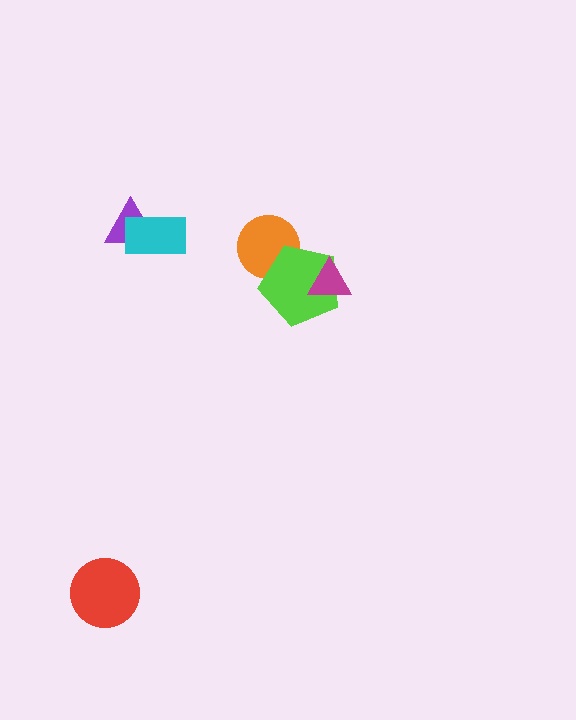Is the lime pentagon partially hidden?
Yes, it is partially covered by another shape.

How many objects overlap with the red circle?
0 objects overlap with the red circle.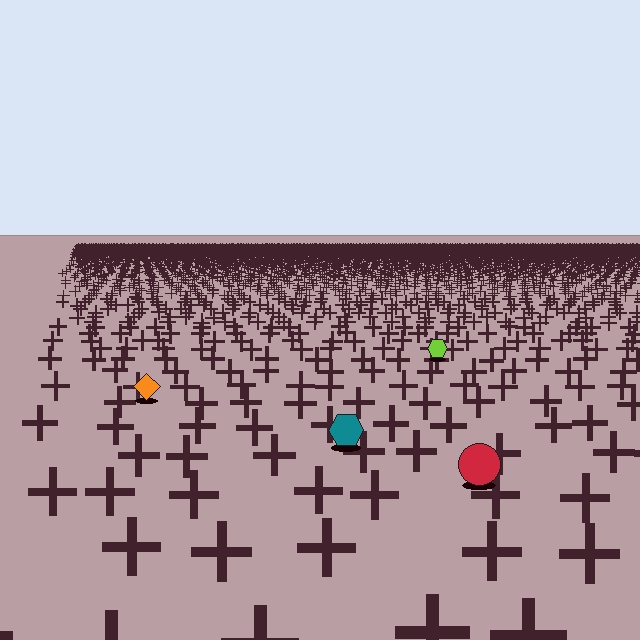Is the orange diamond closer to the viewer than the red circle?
No. The red circle is closer — you can tell from the texture gradient: the ground texture is coarser near it.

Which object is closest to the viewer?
The red circle is closest. The texture marks near it are larger and more spread out.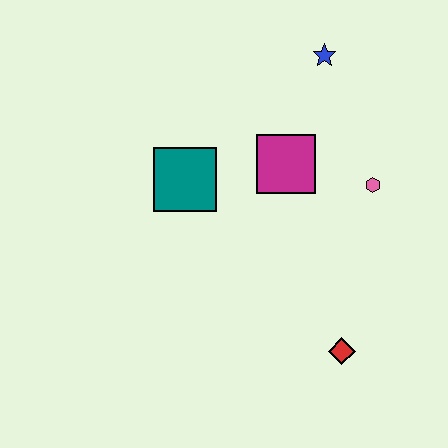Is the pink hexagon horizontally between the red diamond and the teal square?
No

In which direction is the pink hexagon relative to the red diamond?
The pink hexagon is above the red diamond.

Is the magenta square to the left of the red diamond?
Yes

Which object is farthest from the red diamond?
The blue star is farthest from the red diamond.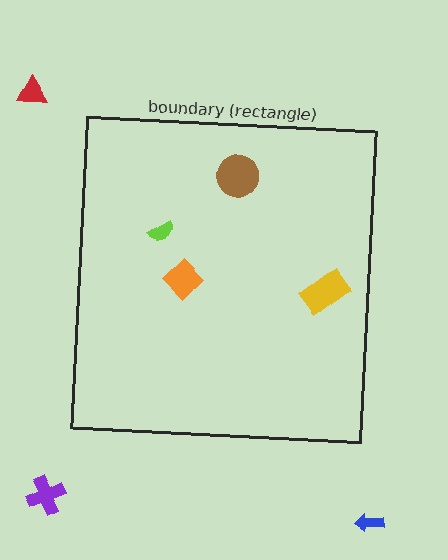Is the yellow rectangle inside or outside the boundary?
Inside.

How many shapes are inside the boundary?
4 inside, 3 outside.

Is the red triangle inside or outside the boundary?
Outside.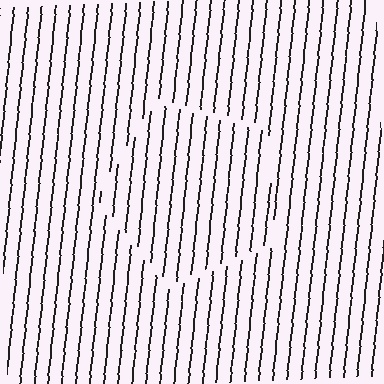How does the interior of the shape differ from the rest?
The interior of the shape contains the same grating, shifted by half a period — the contour is defined by the phase discontinuity where line-ends from the inner and outer gratings abut.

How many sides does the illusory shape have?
5 sides — the line-ends trace a pentagon.